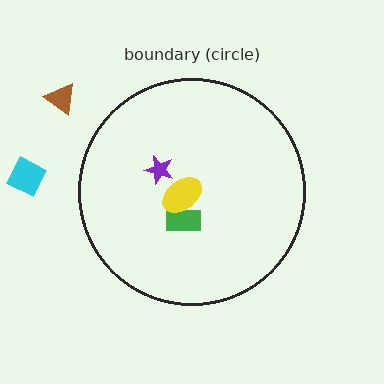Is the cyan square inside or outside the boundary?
Outside.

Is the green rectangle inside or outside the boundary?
Inside.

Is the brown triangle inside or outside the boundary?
Outside.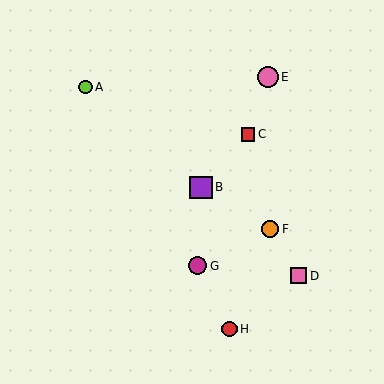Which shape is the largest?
The purple square (labeled B) is the largest.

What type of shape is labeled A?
Shape A is a lime circle.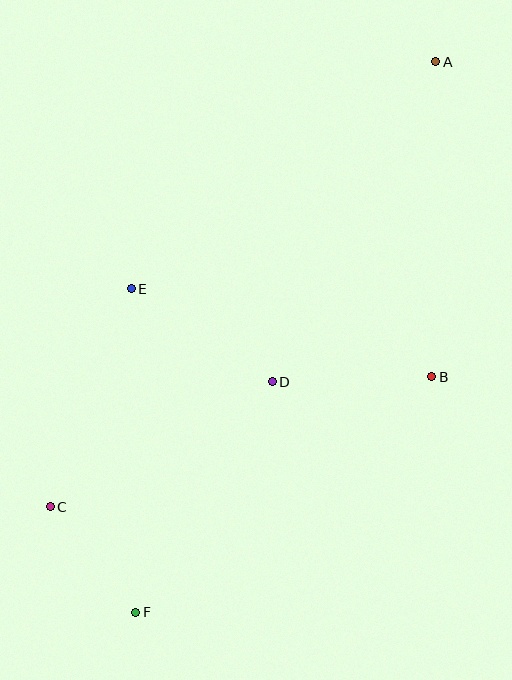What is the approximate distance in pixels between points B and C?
The distance between B and C is approximately 403 pixels.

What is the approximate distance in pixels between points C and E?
The distance between C and E is approximately 232 pixels.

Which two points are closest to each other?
Points C and F are closest to each other.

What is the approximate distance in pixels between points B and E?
The distance between B and E is approximately 313 pixels.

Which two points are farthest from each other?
Points A and F are farthest from each other.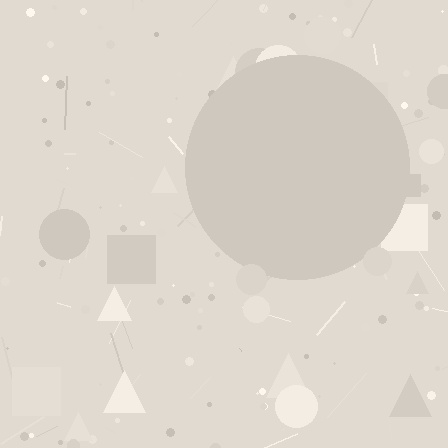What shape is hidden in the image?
A circle is hidden in the image.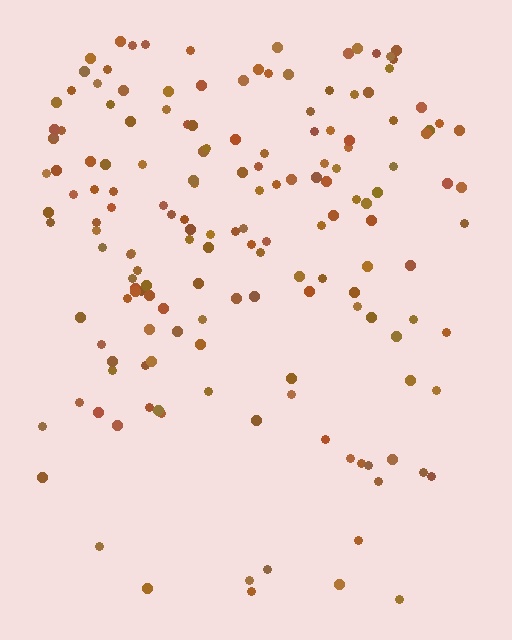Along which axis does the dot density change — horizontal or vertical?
Vertical.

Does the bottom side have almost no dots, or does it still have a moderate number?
Still a moderate number, just noticeably fewer than the top.